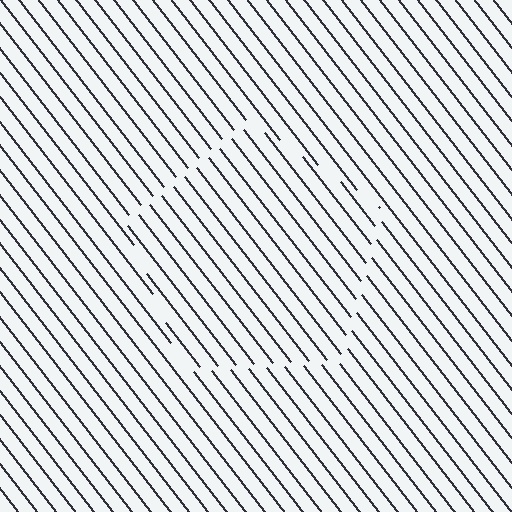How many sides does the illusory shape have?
5 sides — the line-ends trace a pentagon.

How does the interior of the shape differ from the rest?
The interior of the shape contains the same grating, shifted by half a period — the contour is defined by the phase discontinuity where line-ends from the inner and outer gratings abut.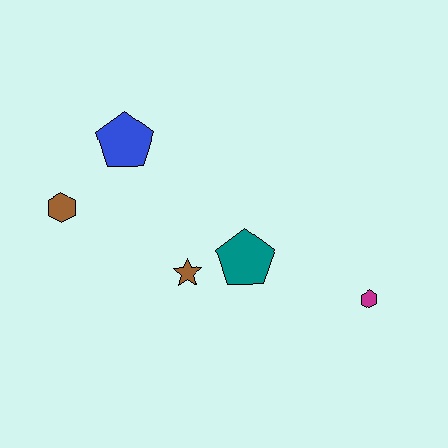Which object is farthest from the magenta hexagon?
The brown hexagon is farthest from the magenta hexagon.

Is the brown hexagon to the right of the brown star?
No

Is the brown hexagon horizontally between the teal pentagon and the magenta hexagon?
No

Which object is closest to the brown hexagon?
The blue pentagon is closest to the brown hexagon.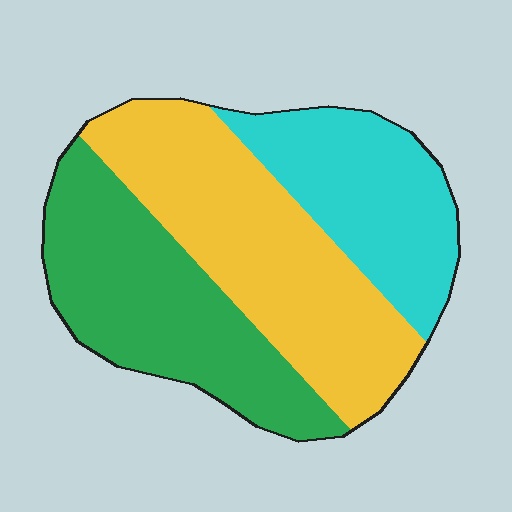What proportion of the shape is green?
Green covers around 35% of the shape.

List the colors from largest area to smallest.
From largest to smallest: yellow, green, cyan.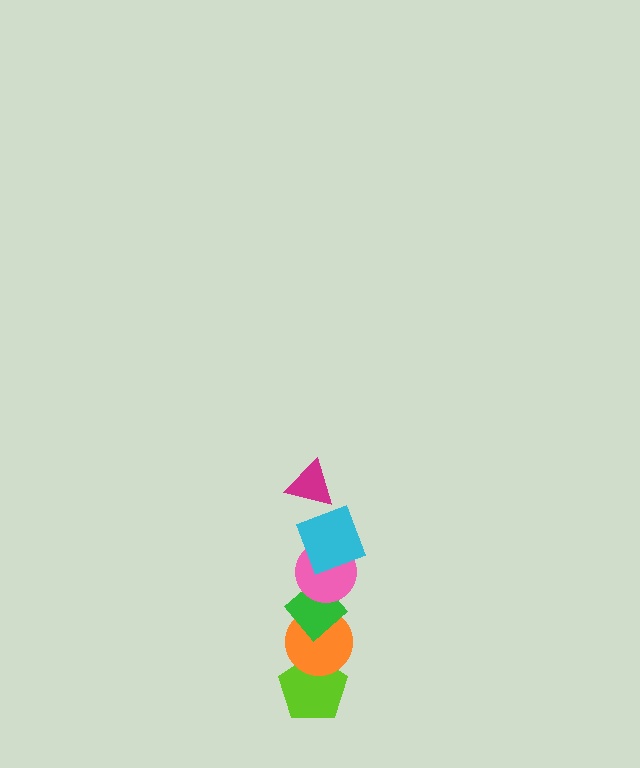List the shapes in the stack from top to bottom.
From top to bottom: the magenta triangle, the cyan square, the pink circle, the green diamond, the orange circle, the lime pentagon.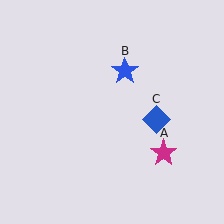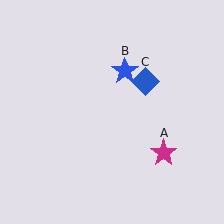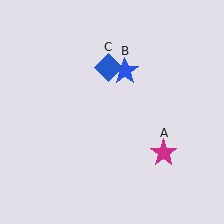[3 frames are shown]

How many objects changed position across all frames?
1 object changed position: blue diamond (object C).